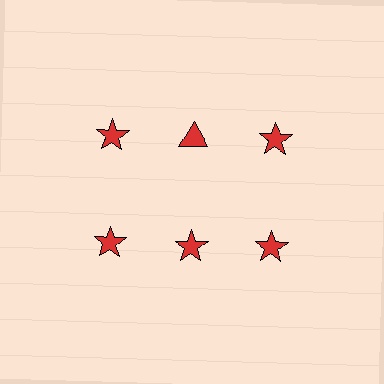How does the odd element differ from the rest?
It has a different shape: triangle instead of star.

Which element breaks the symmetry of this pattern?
The red triangle in the top row, second from left column breaks the symmetry. All other shapes are red stars.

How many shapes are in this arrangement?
There are 6 shapes arranged in a grid pattern.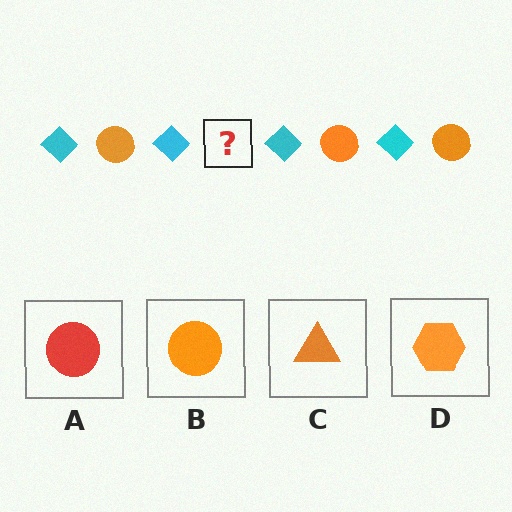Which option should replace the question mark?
Option B.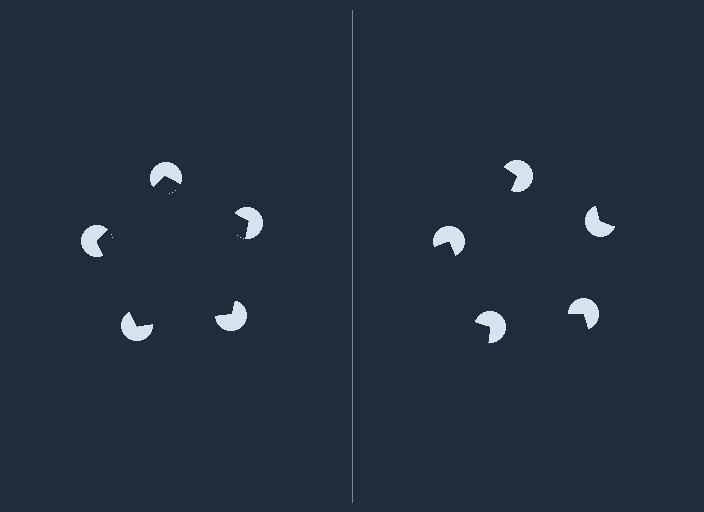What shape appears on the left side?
An illusory pentagon.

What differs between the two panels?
The pac-man discs are positioned identically on both sides; only the wedge orientations differ. On the left they align to a pentagon; on the right they are misaligned.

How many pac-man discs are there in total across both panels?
10 — 5 on each side.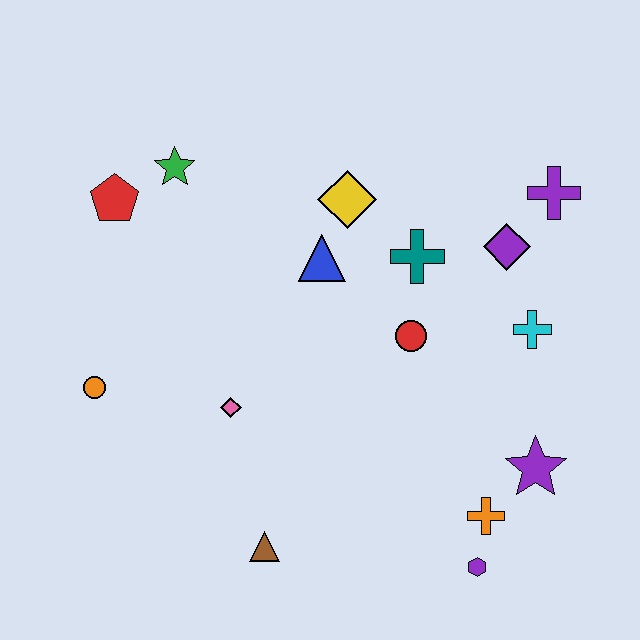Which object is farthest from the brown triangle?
The purple cross is farthest from the brown triangle.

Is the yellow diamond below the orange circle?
No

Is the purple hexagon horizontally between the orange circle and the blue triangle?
No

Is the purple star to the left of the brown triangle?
No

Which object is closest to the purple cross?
The purple diamond is closest to the purple cross.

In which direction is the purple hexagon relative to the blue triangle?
The purple hexagon is below the blue triangle.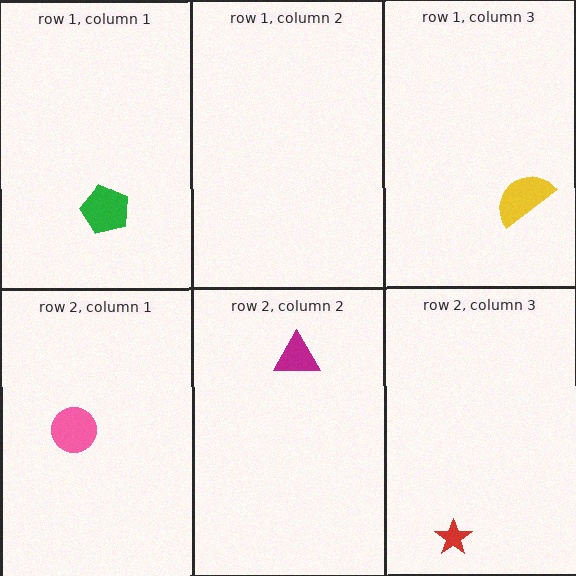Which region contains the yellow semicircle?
The row 1, column 3 region.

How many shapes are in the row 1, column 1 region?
1.